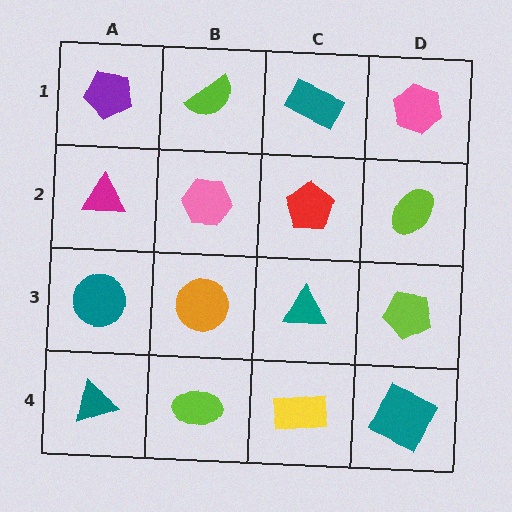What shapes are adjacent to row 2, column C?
A teal rectangle (row 1, column C), a teal triangle (row 3, column C), a pink hexagon (row 2, column B), a lime ellipse (row 2, column D).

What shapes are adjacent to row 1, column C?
A red pentagon (row 2, column C), a lime semicircle (row 1, column B), a pink hexagon (row 1, column D).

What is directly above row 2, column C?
A teal rectangle.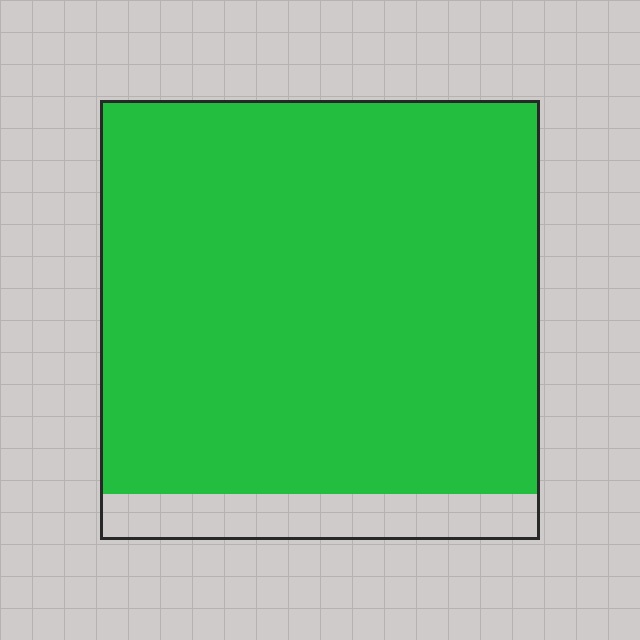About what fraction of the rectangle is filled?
About nine tenths (9/10).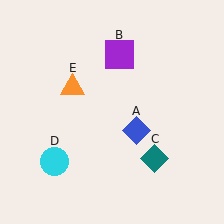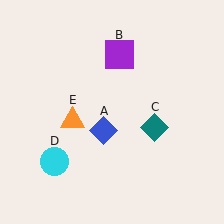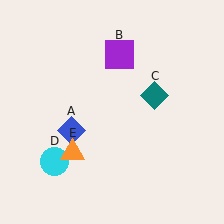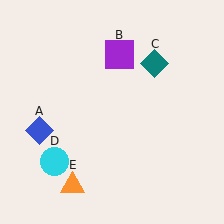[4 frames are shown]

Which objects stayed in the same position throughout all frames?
Purple square (object B) and cyan circle (object D) remained stationary.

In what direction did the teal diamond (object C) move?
The teal diamond (object C) moved up.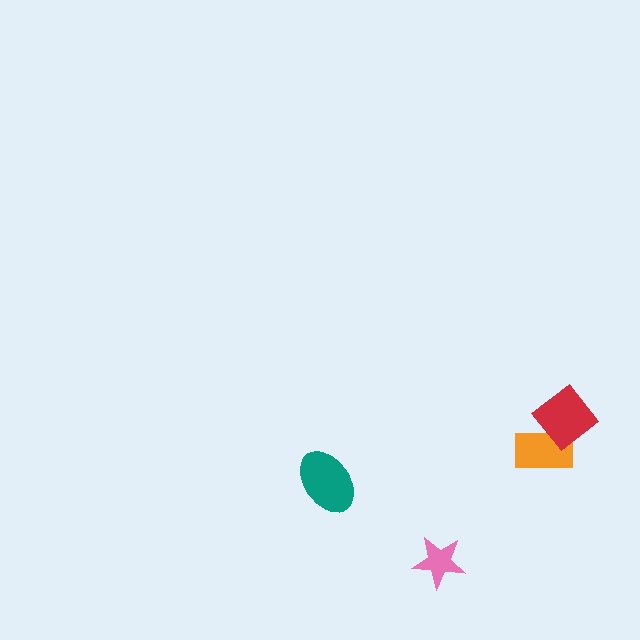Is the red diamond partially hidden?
No, no other shape covers it.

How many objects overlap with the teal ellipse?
0 objects overlap with the teal ellipse.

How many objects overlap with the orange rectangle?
1 object overlaps with the orange rectangle.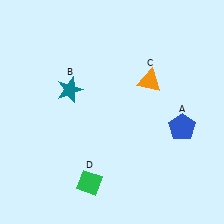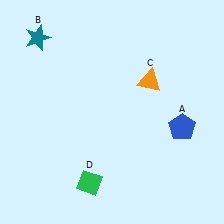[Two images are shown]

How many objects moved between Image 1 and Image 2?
1 object moved between the two images.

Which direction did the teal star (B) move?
The teal star (B) moved up.